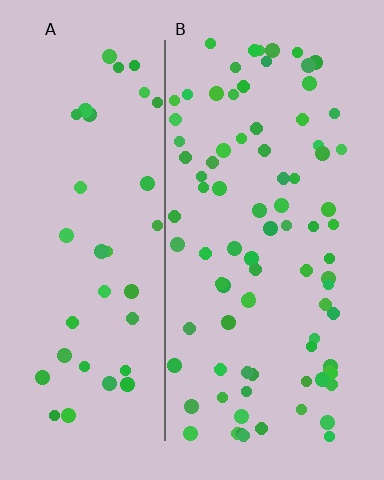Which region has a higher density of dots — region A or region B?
B (the right).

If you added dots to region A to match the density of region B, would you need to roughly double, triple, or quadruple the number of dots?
Approximately double.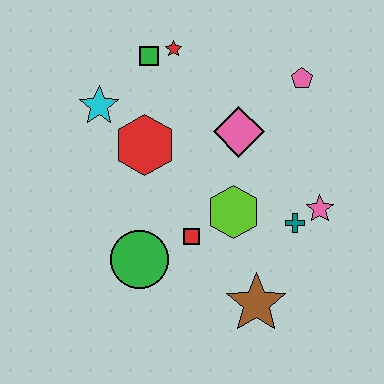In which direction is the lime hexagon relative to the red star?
The lime hexagon is below the red star.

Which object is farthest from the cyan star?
The brown star is farthest from the cyan star.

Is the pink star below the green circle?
No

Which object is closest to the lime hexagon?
The red square is closest to the lime hexagon.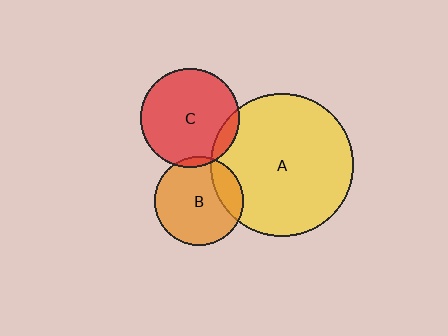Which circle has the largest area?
Circle A (yellow).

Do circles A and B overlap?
Yes.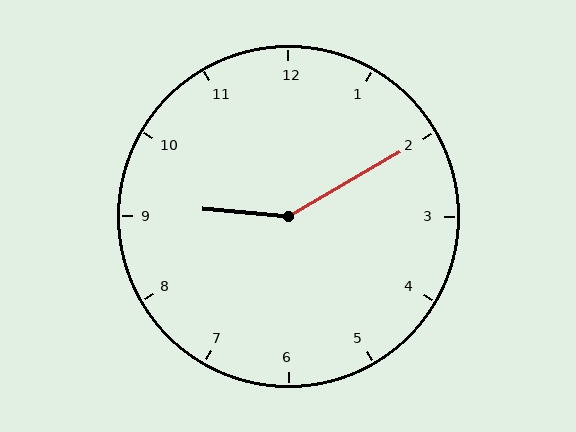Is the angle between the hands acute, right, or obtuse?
It is obtuse.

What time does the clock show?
9:10.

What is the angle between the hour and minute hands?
Approximately 145 degrees.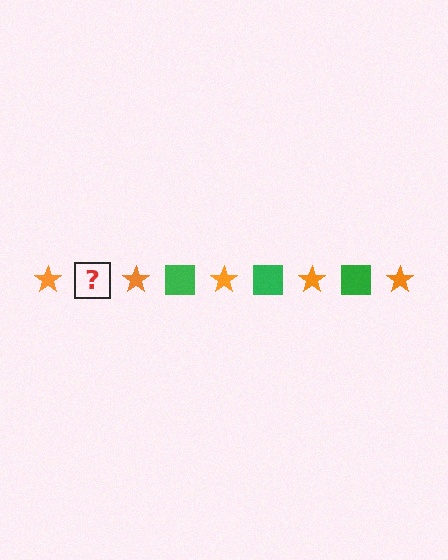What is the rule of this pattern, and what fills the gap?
The rule is that the pattern alternates between orange star and green square. The gap should be filled with a green square.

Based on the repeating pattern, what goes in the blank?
The blank should be a green square.